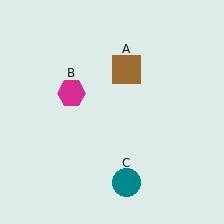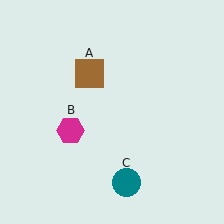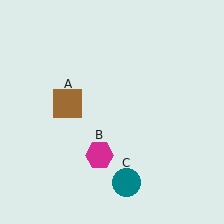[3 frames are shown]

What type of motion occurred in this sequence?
The brown square (object A), magenta hexagon (object B) rotated counterclockwise around the center of the scene.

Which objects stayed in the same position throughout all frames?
Teal circle (object C) remained stationary.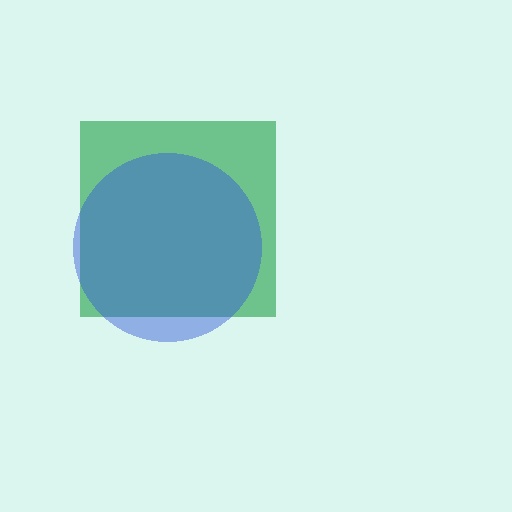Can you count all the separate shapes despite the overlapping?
Yes, there are 2 separate shapes.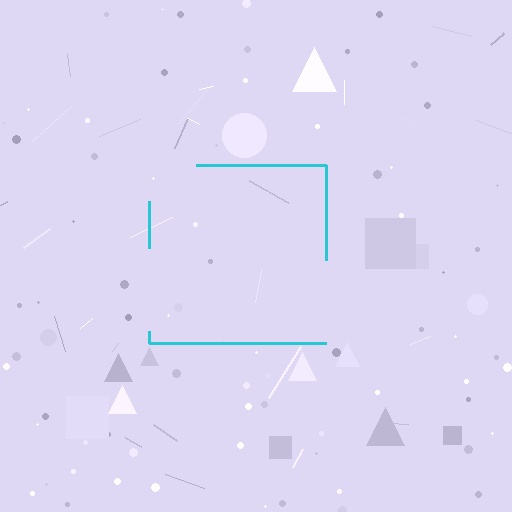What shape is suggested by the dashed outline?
The dashed outline suggests a square.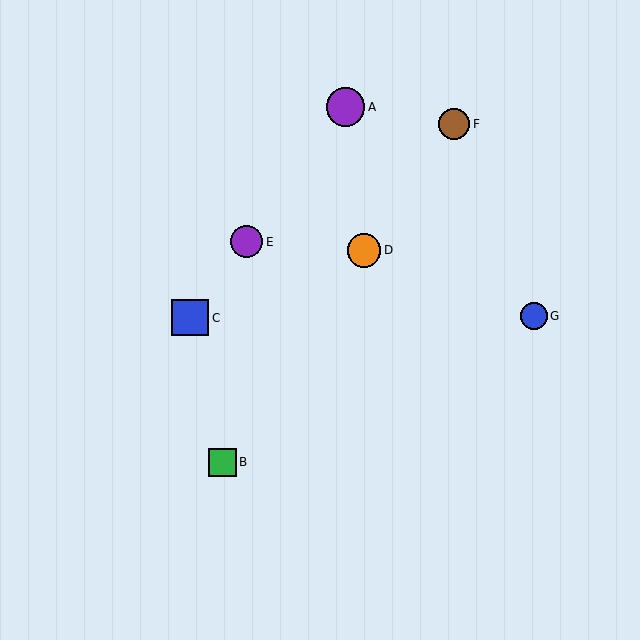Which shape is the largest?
The purple circle (labeled A) is the largest.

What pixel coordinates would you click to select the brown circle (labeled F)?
Click at (454, 124) to select the brown circle F.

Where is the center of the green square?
The center of the green square is at (222, 462).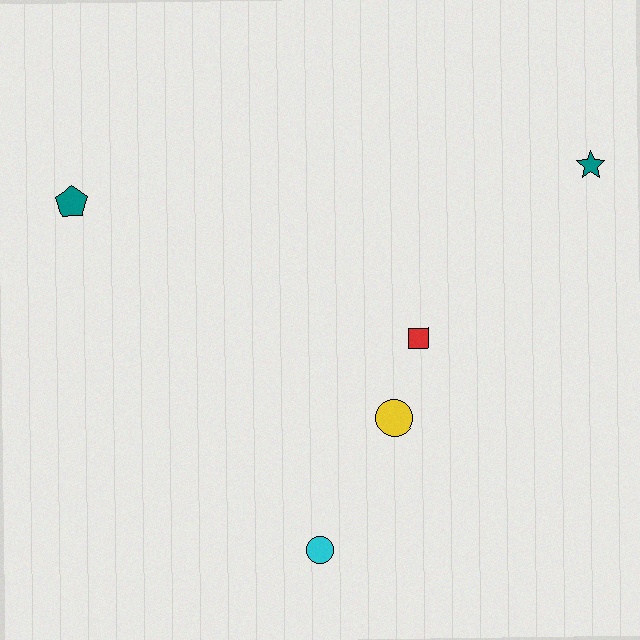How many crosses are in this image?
There are no crosses.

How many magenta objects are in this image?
There are no magenta objects.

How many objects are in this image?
There are 5 objects.